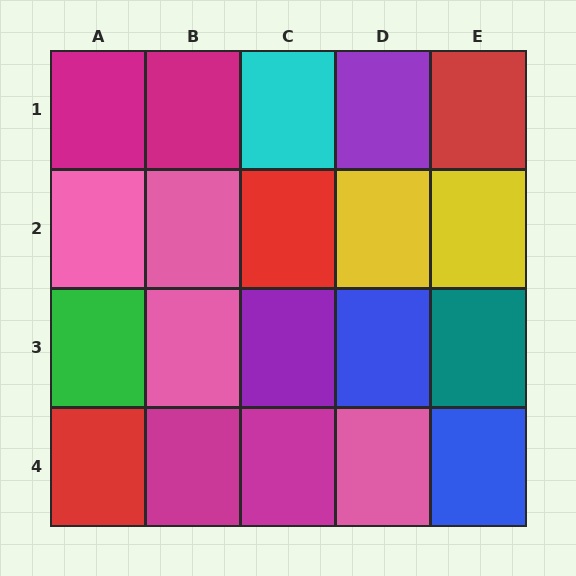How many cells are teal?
1 cell is teal.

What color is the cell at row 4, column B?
Magenta.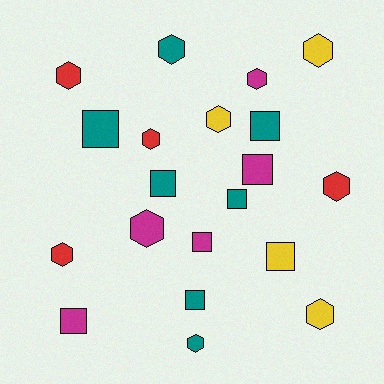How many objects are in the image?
There are 20 objects.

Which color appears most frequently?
Teal, with 7 objects.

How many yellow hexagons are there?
There are 3 yellow hexagons.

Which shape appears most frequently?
Hexagon, with 11 objects.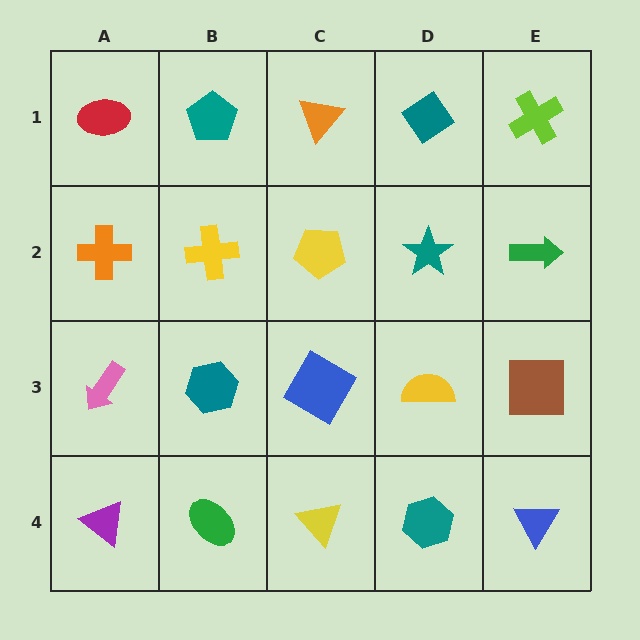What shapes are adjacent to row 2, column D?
A teal diamond (row 1, column D), a yellow semicircle (row 3, column D), a yellow pentagon (row 2, column C), a green arrow (row 2, column E).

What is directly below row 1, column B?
A yellow cross.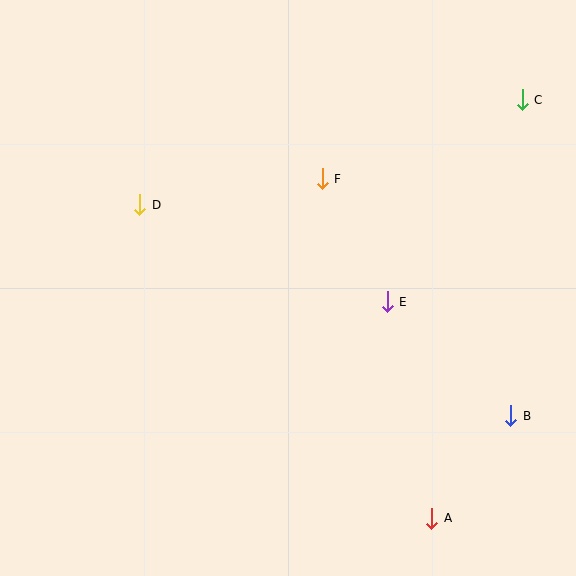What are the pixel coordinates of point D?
Point D is at (140, 205).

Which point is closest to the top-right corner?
Point C is closest to the top-right corner.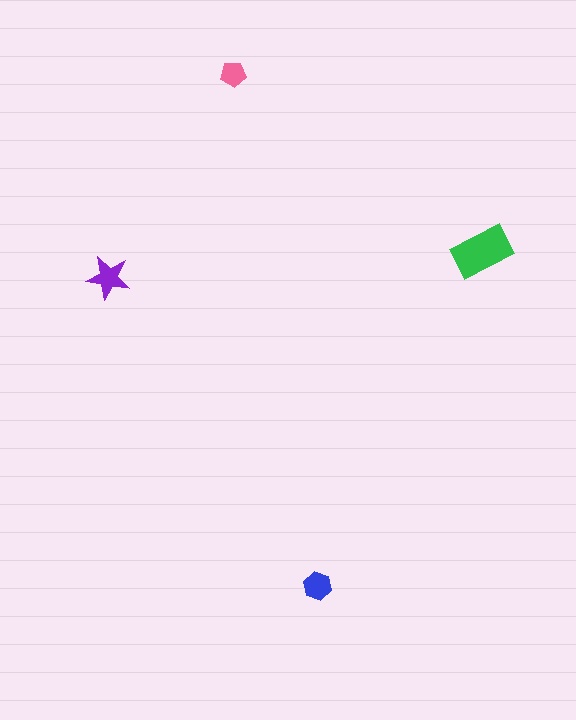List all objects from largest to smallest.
The green rectangle, the purple star, the blue hexagon, the pink pentagon.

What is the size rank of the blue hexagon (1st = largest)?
3rd.